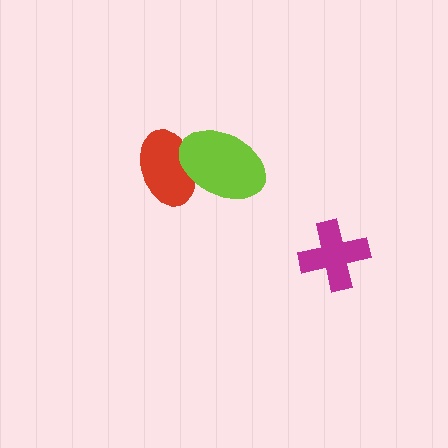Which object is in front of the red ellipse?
The lime ellipse is in front of the red ellipse.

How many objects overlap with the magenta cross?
0 objects overlap with the magenta cross.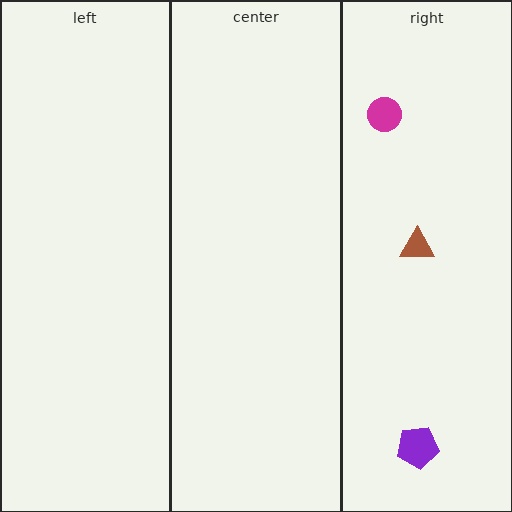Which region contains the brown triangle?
The right region.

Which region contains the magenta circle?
The right region.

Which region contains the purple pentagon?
The right region.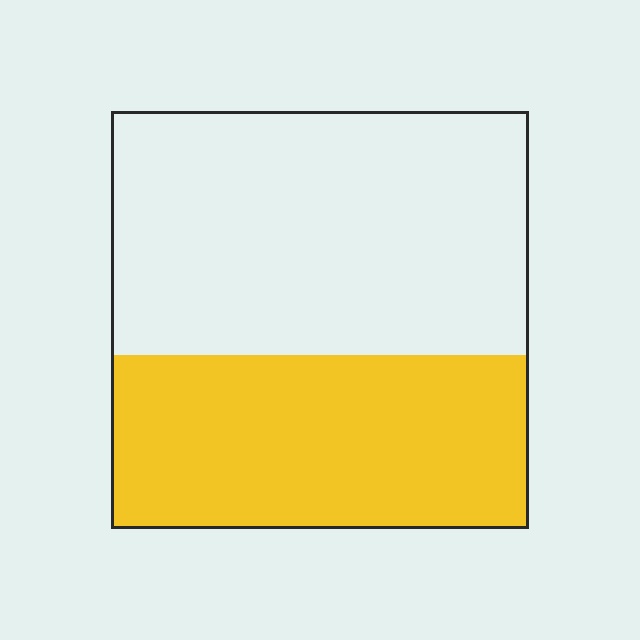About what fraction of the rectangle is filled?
About two fifths (2/5).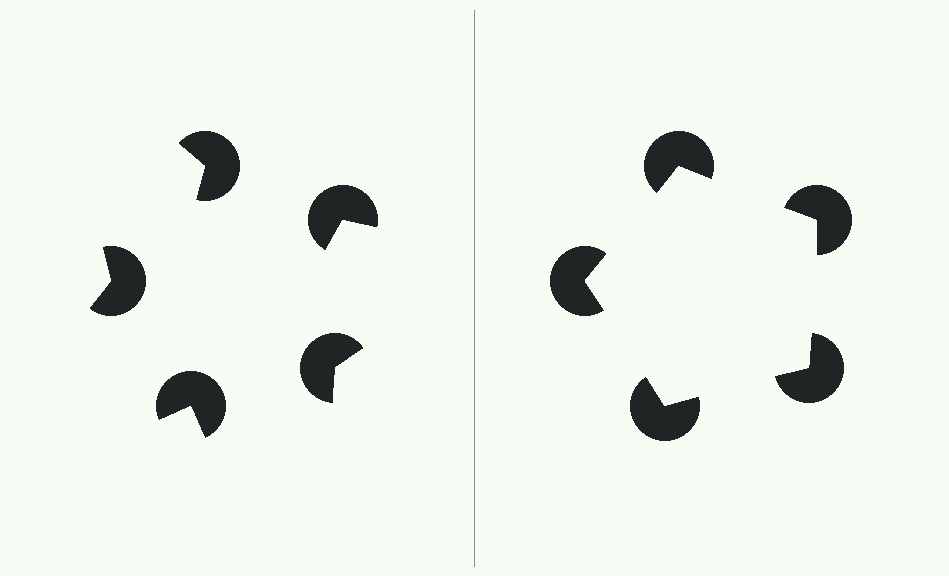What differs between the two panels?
The pac-man discs are positioned identically on both sides; only the wedge orientations differ. On the right they align to a pentagon; on the left they are misaligned.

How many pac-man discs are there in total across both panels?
10 — 5 on each side.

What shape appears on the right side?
An illusory pentagon.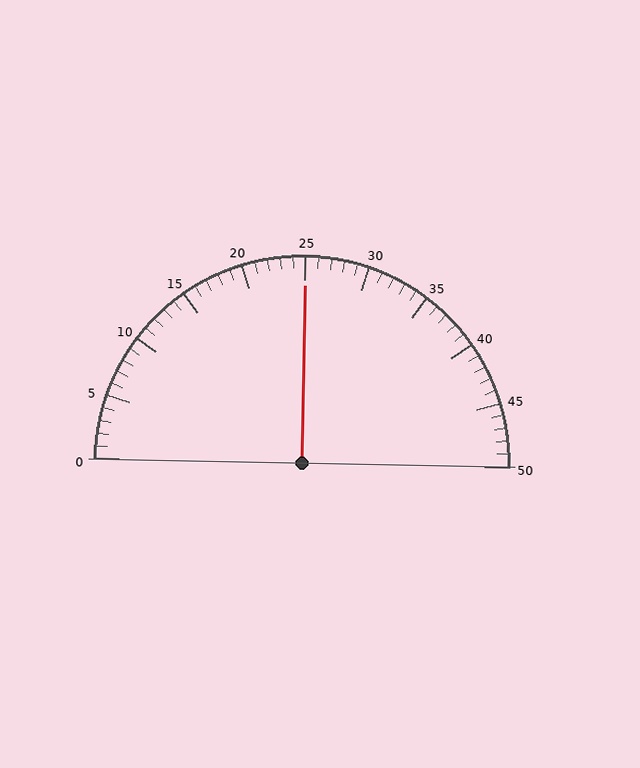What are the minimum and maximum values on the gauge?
The gauge ranges from 0 to 50.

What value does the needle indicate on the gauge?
The needle indicates approximately 25.